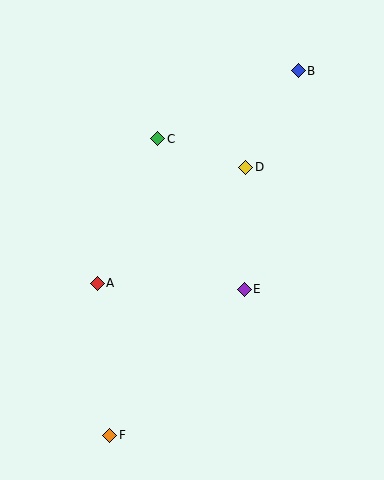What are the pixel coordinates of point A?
Point A is at (97, 283).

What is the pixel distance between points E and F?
The distance between E and F is 199 pixels.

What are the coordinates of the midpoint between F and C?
The midpoint between F and C is at (134, 287).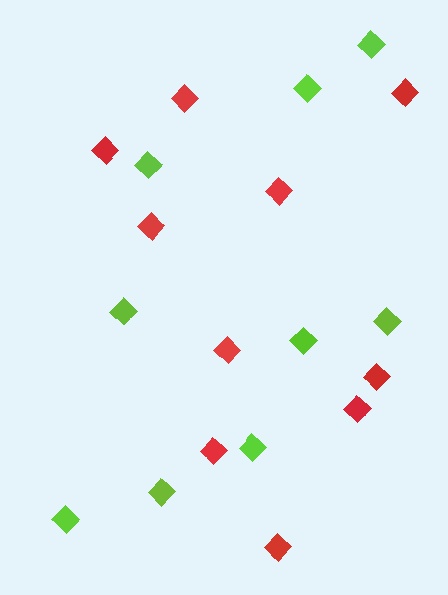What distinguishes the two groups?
There are 2 groups: one group of red diamonds (10) and one group of lime diamonds (9).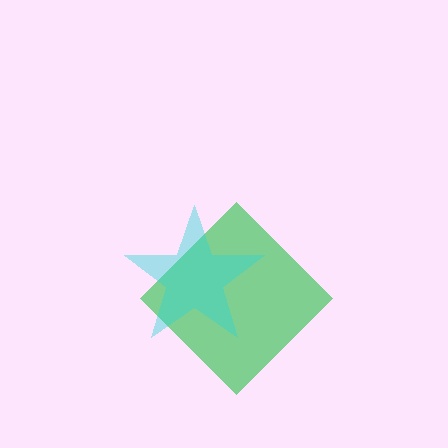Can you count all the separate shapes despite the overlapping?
Yes, there are 2 separate shapes.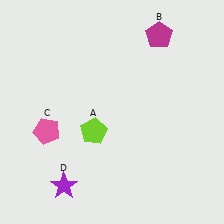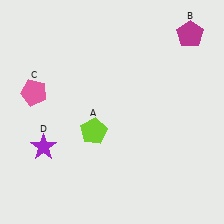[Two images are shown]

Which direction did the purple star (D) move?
The purple star (D) moved up.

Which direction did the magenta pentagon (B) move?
The magenta pentagon (B) moved right.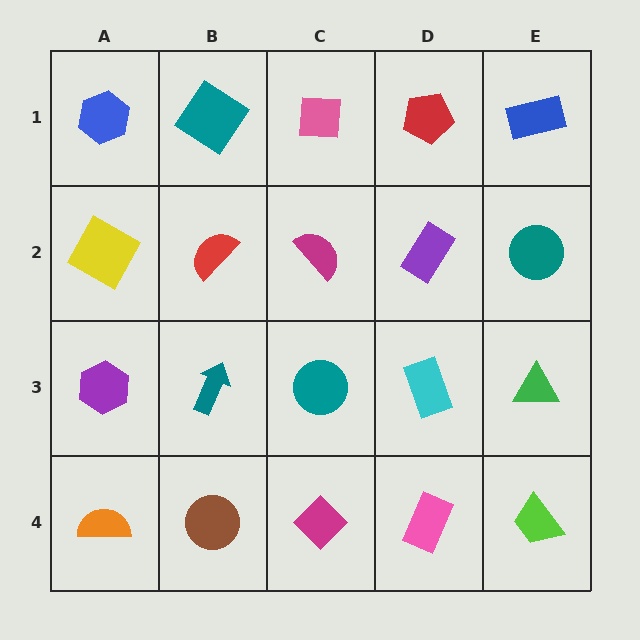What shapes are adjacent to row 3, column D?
A purple rectangle (row 2, column D), a pink rectangle (row 4, column D), a teal circle (row 3, column C), a green triangle (row 3, column E).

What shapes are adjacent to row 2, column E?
A blue rectangle (row 1, column E), a green triangle (row 3, column E), a purple rectangle (row 2, column D).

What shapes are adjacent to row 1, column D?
A purple rectangle (row 2, column D), a pink square (row 1, column C), a blue rectangle (row 1, column E).